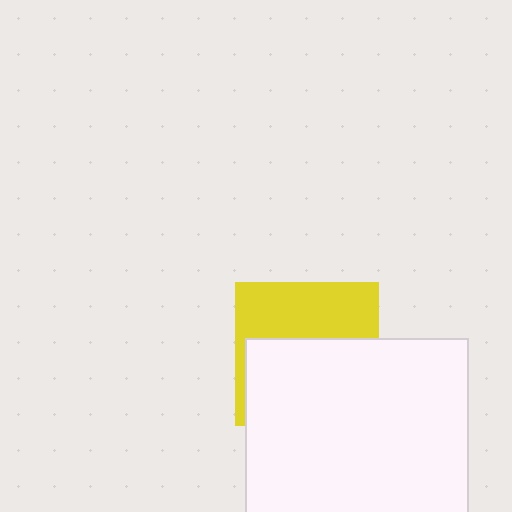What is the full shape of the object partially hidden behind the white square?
The partially hidden object is a yellow square.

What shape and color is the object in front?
The object in front is a white square.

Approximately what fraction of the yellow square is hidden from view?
Roughly 57% of the yellow square is hidden behind the white square.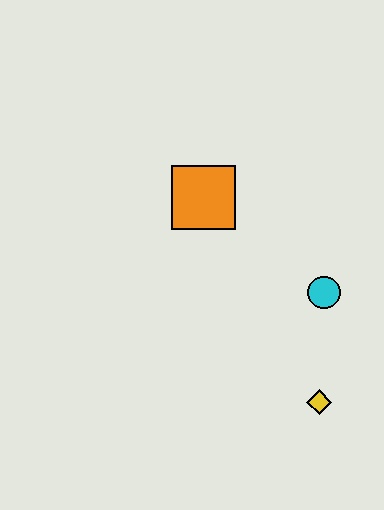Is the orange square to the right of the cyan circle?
No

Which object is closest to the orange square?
The cyan circle is closest to the orange square.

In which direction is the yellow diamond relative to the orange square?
The yellow diamond is below the orange square.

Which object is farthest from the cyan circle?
The orange square is farthest from the cyan circle.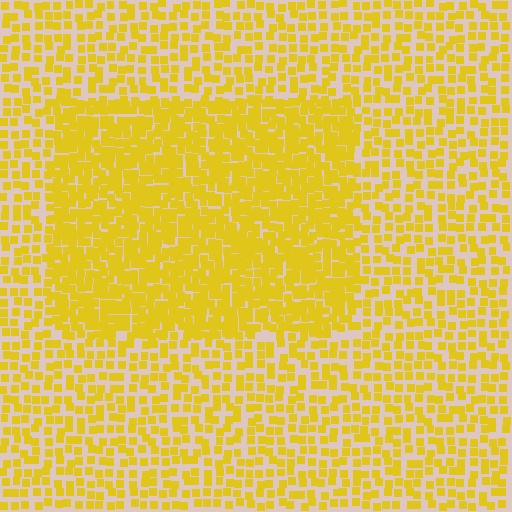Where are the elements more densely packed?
The elements are more densely packed inside the rectangle boundary.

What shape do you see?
I see a rectangle.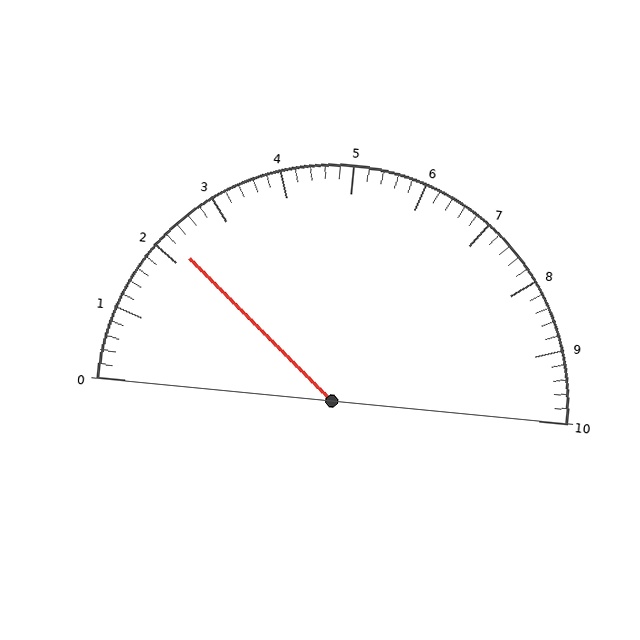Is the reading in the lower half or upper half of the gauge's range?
The reading is in the lower half of the range (0 to 10).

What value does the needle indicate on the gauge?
The needle indicates approximately 2.2.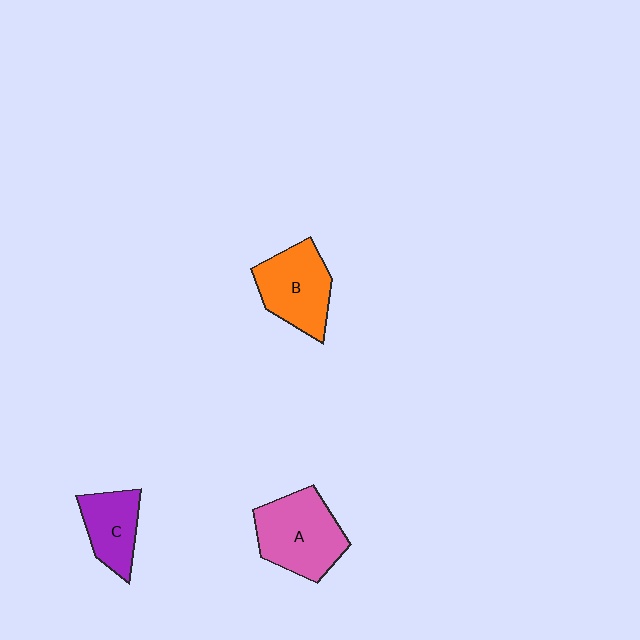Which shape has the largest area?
Shape A (pink).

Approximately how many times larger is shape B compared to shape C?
Approximately 1.3 times.